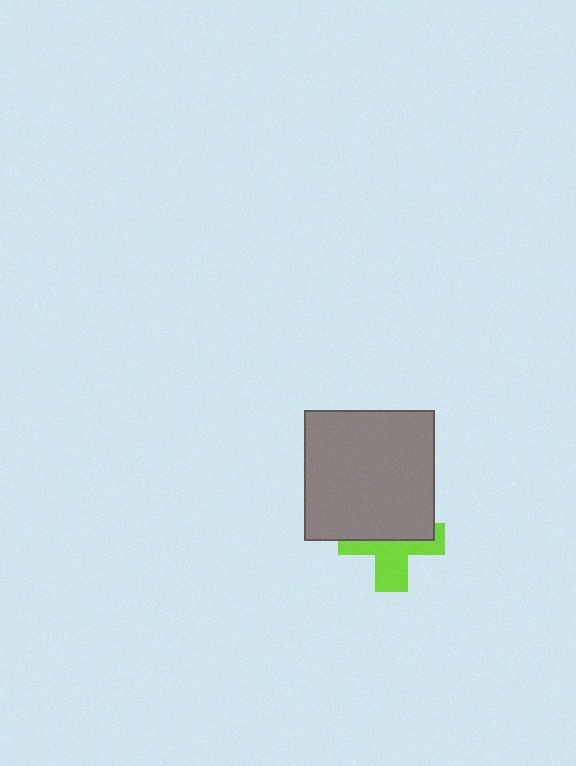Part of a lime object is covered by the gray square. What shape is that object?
It is a cross.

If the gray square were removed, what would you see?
You would see the complete lime cross.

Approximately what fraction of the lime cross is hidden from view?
Roughly 51% of the lime cross is hidden behind the gray square.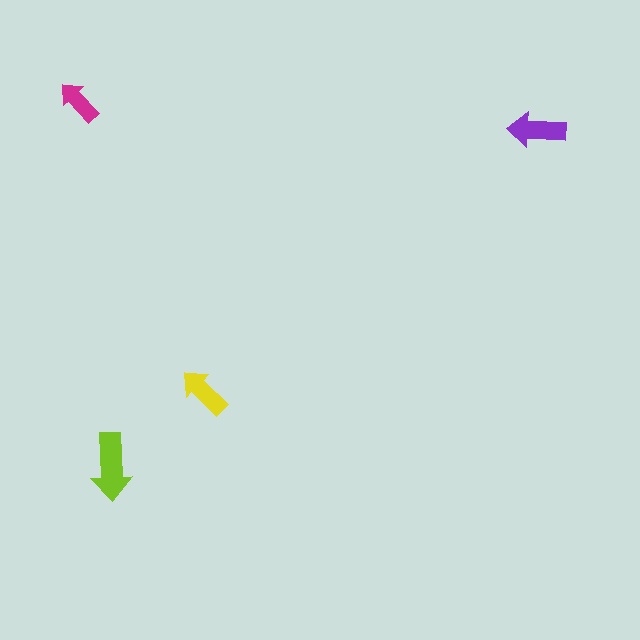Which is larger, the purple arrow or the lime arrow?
The lime one.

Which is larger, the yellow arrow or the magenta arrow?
The yellow one.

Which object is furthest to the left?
The magenta arrow is leftmost.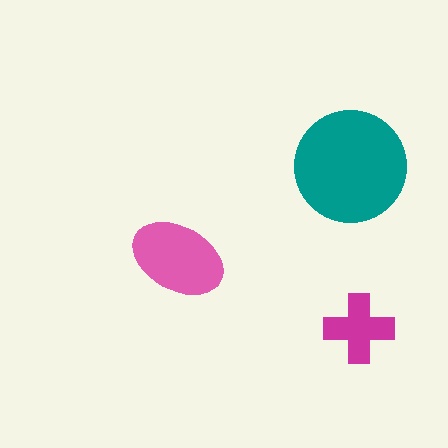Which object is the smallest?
The magenta cross.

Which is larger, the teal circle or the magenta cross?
The teal circle.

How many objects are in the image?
There are 3 objects in the image.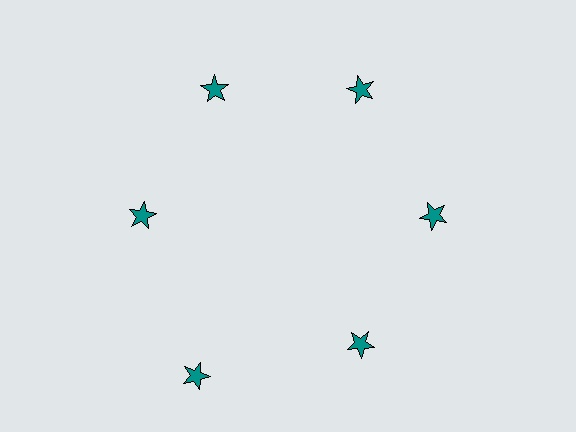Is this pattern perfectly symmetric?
No. The 6 teal stars are arranged in a ring, but one element near the 7 o'clock position is pushed outward from the center, breaking the 6-fold rotational symmetry.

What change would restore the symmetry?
The symmetry would be restored by moving it inward, back onto the ring so that all 6 stars sit at equal angles and equal distance from the center.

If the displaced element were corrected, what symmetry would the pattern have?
It would have 6-fold rotational symmetry — the pattern would map onto itself every 60 degrees.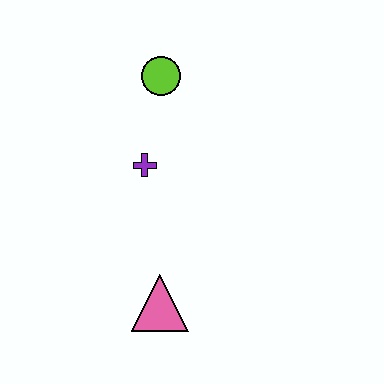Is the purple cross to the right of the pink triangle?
No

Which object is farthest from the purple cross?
The pink triangle is farthest from the purple cross.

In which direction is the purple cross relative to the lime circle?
The purple cross is below the lime circle.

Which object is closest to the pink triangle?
The purple cross is closest to the pink triangle.